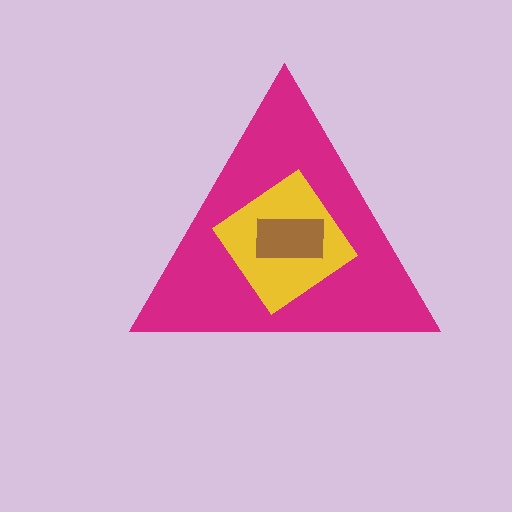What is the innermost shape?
The brown rectangle.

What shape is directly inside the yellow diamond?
The brown rectangle.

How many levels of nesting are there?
3.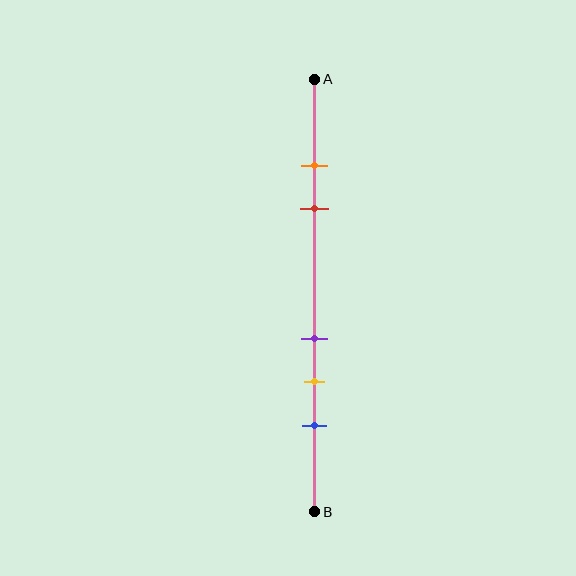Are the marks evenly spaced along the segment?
No, the marks are not evenly spaced.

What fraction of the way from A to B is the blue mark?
The blue mark is approximately 80% (0.8) of the way from A to B.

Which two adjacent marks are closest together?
The orange and red marks are the closest adjacent pair.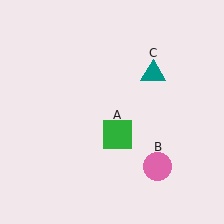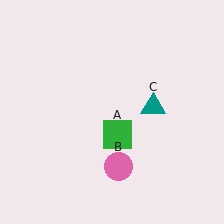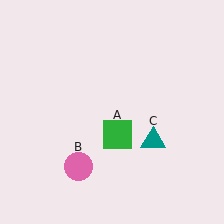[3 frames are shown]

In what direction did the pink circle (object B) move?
The pink circle (object B) moved left.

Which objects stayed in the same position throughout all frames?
Green square (object A) remained stationary.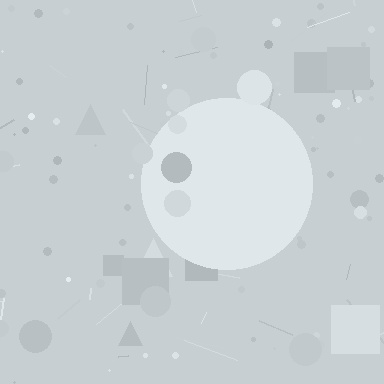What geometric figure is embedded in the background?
A circle is embedded in the background.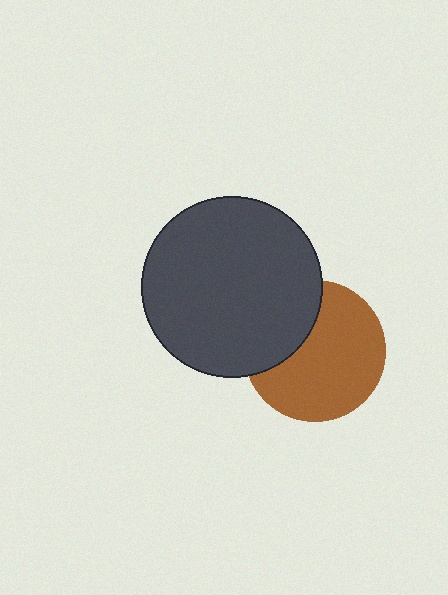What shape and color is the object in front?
The object in front is a dark gray circle.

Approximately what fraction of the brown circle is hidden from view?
Roughly 31% of the brown circle is hidden behind the dark gray circle.